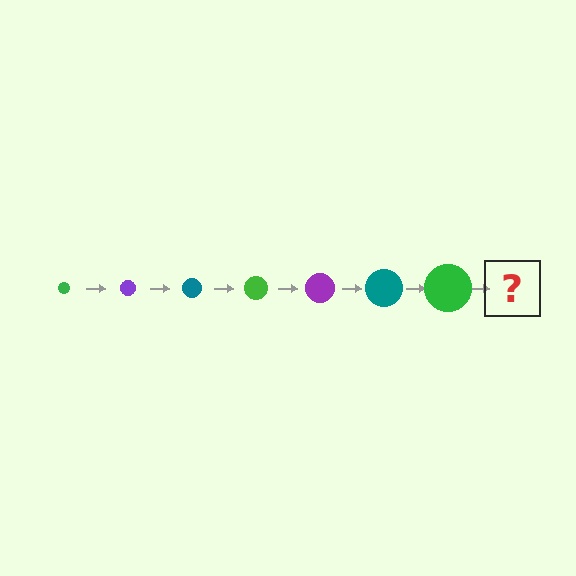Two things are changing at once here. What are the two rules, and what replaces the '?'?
The two rules are that the circle grows larger each step and the color cycles through green, purple, and teal. The '?' should be a purple circle, larger than the previous one.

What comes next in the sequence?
The next element should be a purple circle, larger than the previous one.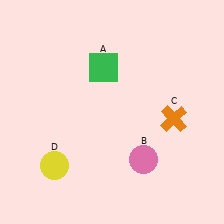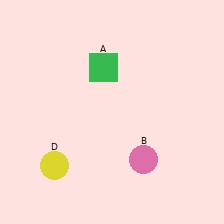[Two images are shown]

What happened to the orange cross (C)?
The orange cross (C) was removed in Image 2. It was in the bottom-right area of Image 1.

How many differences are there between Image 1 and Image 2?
There is 1 difference between the two images.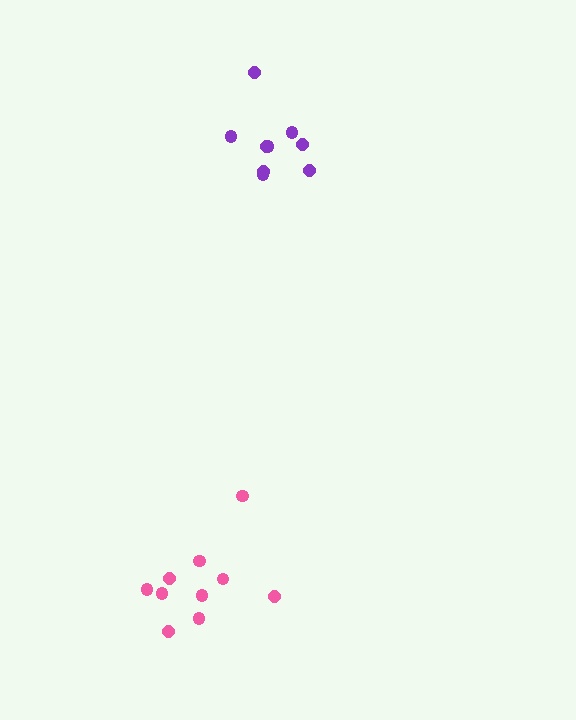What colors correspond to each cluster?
The clusters are colored: purple, pink.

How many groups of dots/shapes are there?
There are 2 groups.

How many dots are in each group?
Group 1: 9 dots, Group 2: 10 dots (19 total).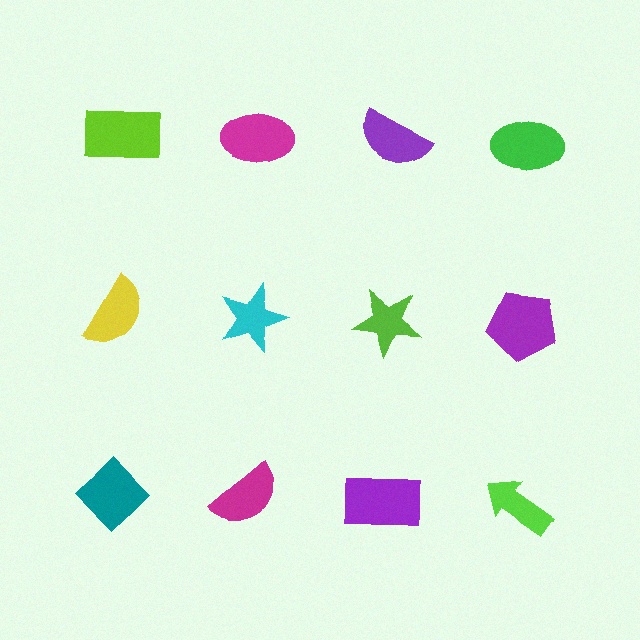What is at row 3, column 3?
A purple rectangle.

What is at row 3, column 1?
A teal diamond.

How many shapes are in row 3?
4 shapes.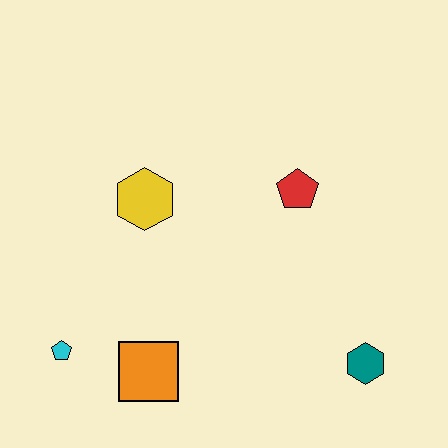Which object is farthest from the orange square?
The red pentagon is farthest from the orange square.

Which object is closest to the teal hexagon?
The red pentagon is closest to the teal hexagon.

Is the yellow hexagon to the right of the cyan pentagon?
Yes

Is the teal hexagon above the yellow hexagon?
No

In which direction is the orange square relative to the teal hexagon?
The orange square is to the left of the teal hexagon.